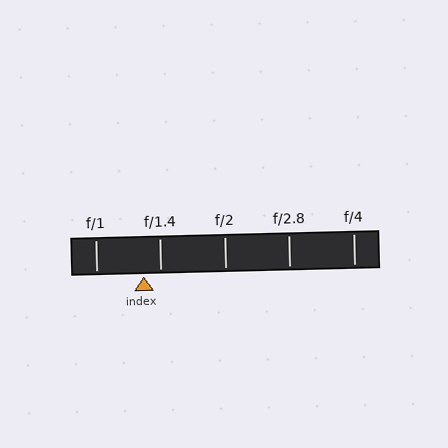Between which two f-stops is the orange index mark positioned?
The index mark is between f/1 and f/1.4.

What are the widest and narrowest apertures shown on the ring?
The widest aperture shown is f/1 and the narrowest is f/4.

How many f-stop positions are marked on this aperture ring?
There are 5 f-stop positions marked.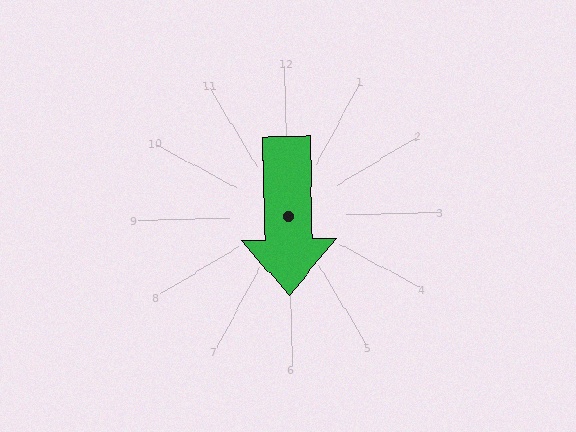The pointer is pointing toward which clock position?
Roughly 6 o'clock.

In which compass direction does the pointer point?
South.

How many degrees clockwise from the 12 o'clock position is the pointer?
Approximately 180 degrees.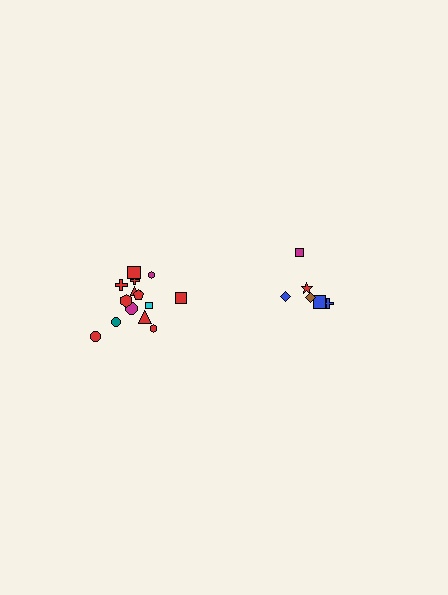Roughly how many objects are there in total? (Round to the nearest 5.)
Roughly 20 objects in total.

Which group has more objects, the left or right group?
The left group.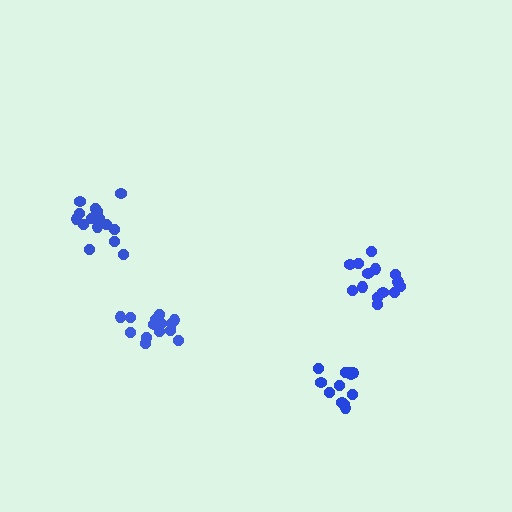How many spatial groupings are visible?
There are 4 spatial groupings.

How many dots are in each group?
Group 1: 14 dots, Group 2: 14 dots, Group 3: 12 dots, Group 4: 15 dots (55 total).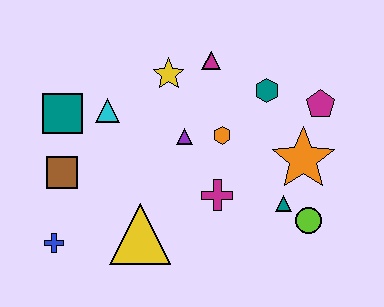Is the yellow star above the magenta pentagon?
Yes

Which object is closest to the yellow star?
The magenta triangle is closest to the yellow star.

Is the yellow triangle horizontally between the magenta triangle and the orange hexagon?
No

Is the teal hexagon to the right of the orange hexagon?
Yes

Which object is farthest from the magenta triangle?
The blue cross is farthest from the magenta triangle.